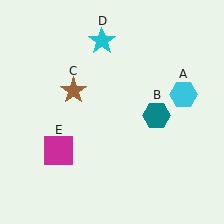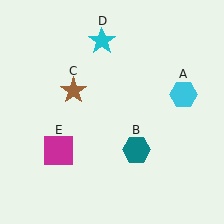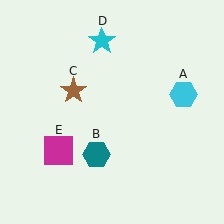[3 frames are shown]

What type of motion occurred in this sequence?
The teal hexagon (object B) rotated clockwise around the center of the scene.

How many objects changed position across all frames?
1 object changed position: teal hexagon (object B).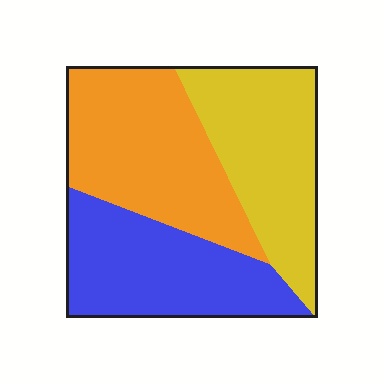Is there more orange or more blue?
Orange.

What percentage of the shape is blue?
Blue covers 32% of the shape.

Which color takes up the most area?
Orange, at roughly 35%.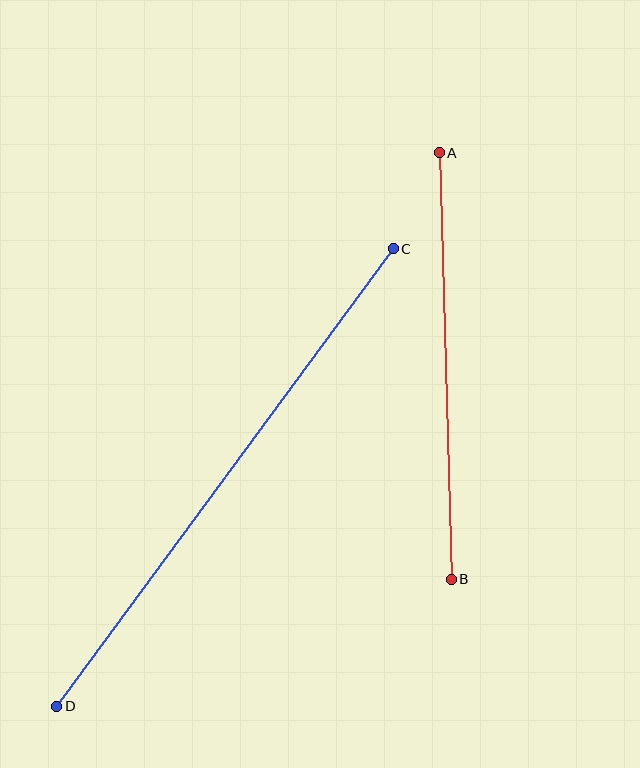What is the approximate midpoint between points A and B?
The midpoint is at approximately (445, 366) pixels.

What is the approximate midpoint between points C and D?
The midpoint is at approximately (225, 478) pixels.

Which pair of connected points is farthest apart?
Points C and D are farthest apart.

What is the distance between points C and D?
The distance is approximately 568 pixels.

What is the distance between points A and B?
The distance is approximately 427 pixels.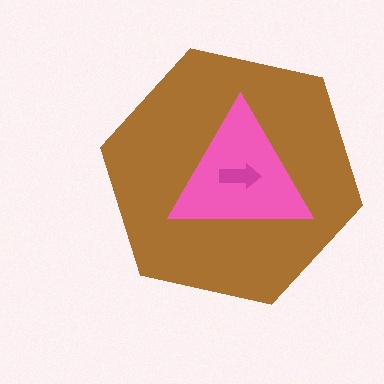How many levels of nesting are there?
3.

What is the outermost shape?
The brown hexagon.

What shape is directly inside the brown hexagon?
The pink triangle.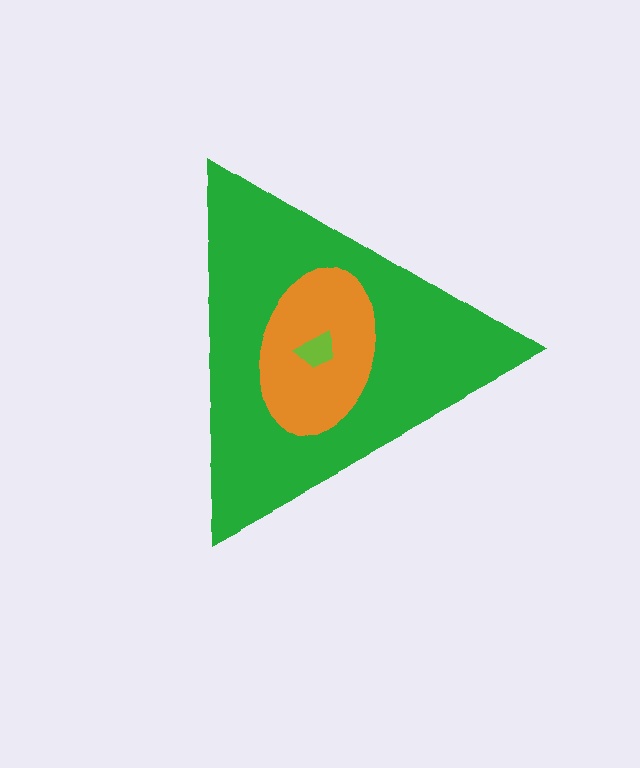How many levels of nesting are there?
3.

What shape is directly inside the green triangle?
The orange ellipse.